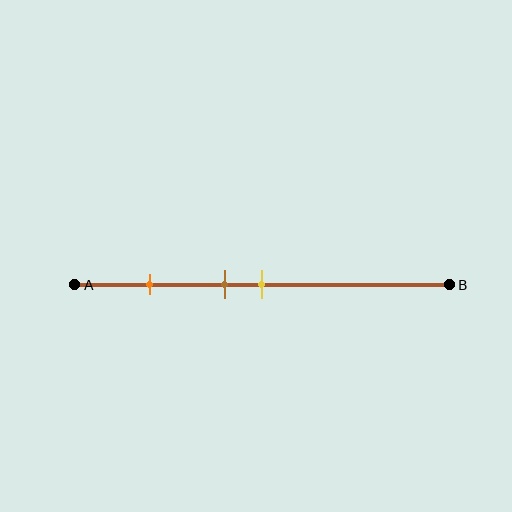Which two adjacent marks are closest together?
The brown and yellow marks are the closest adjacent pair.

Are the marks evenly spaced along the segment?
No, the marks are not evenly spaced.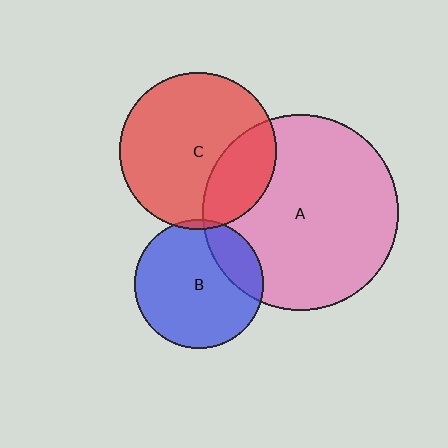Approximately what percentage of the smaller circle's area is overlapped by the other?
Approximately 25%.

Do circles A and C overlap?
Yes.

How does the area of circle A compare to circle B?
Approximately 2.3 times.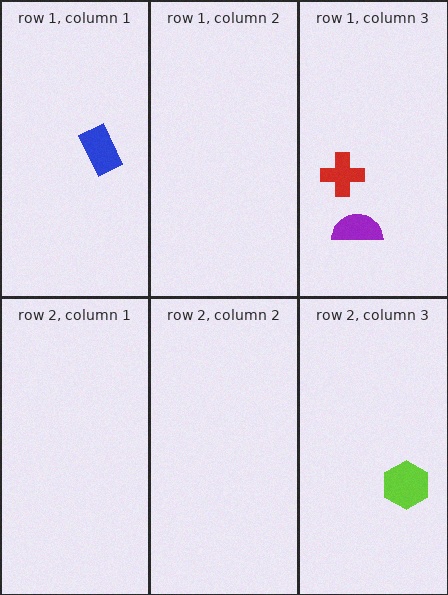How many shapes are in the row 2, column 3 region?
1.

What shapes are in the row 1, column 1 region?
The blue rectangle.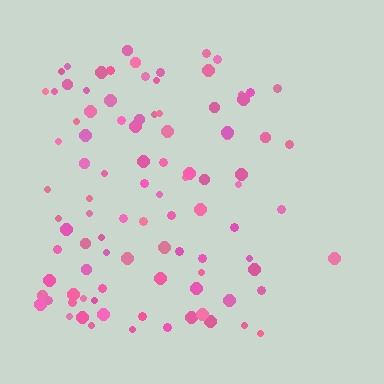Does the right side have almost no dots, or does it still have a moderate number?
Still a moderate number, just noticeably fewer than the left.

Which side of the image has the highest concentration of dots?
The left.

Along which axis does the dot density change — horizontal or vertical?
Horizontal.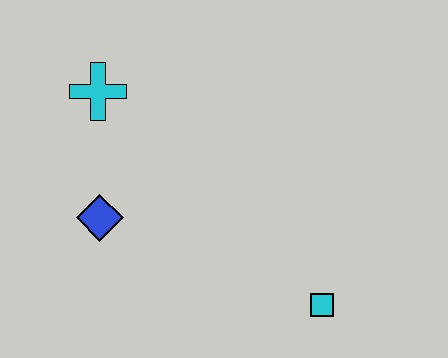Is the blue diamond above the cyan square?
Yes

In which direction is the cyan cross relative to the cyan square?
The cyan cross is to the left of the cyan square.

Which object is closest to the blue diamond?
The cyan cross is closest to the blue diamond.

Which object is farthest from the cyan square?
The cyan cross is farthest from the cyan square.